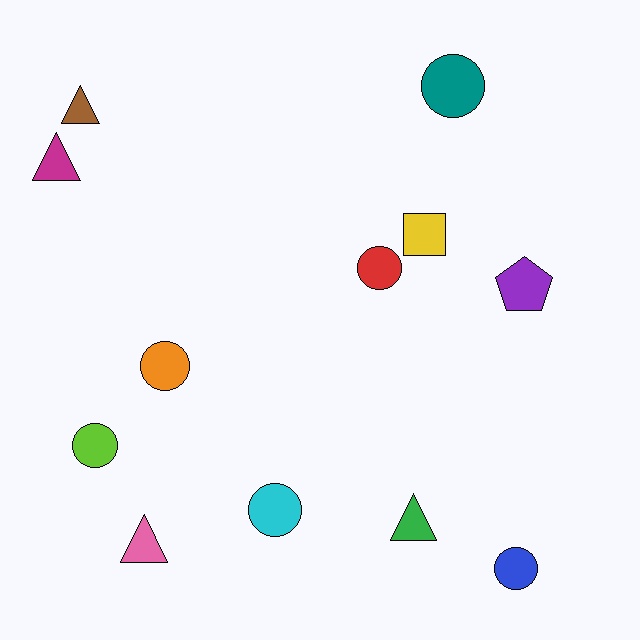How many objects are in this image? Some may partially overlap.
There are 12 objects.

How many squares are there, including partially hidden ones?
There is 1 square.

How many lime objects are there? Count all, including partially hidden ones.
There is 1 lime object.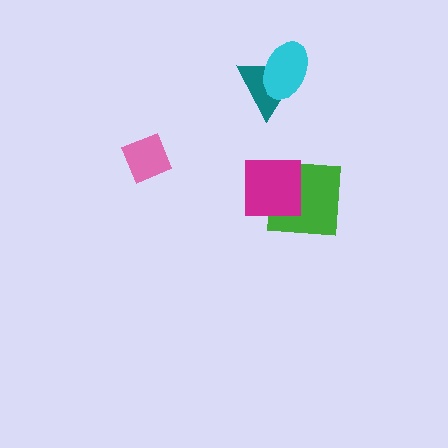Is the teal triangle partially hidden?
Yes, it is partially covered by another shape.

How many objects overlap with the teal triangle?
1 object overlaps with the teal triangle.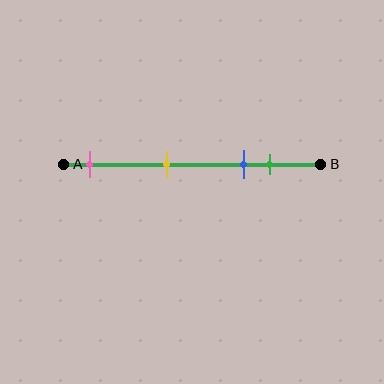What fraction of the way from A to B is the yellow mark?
The yellow mark is approximately 40% (0.4) of the way from A to B.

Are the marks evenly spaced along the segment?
No, the marks are not evenly spaced.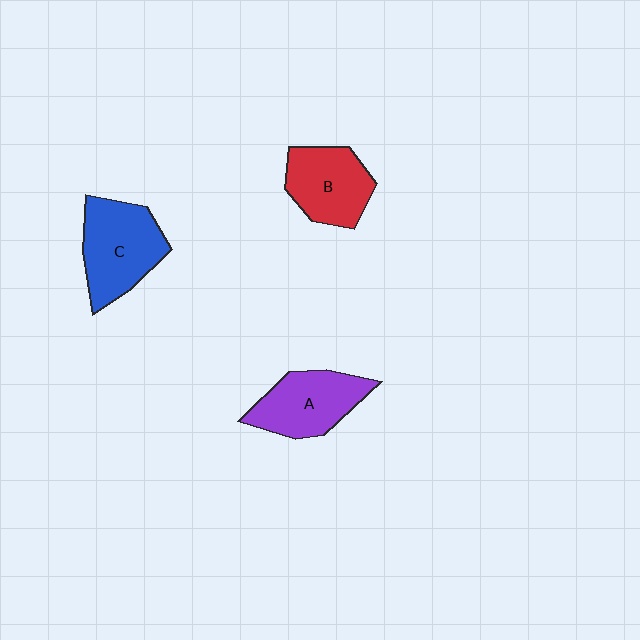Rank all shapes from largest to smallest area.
From largest to smallest: C (blue), A (purple), B (red).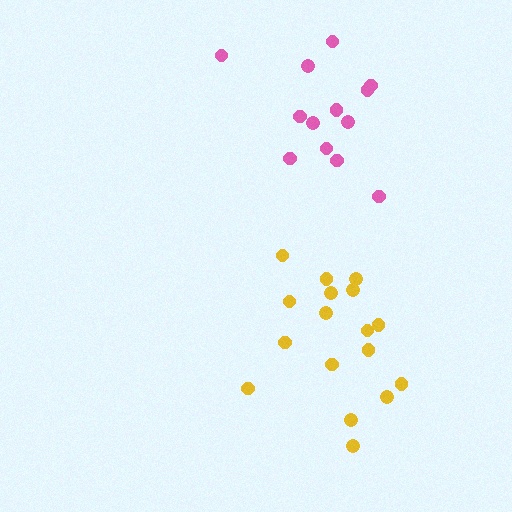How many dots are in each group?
Group 1: 17 dots, Group 2: 13 dots (30 total).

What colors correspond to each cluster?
The clusters are colored: yellow, pink.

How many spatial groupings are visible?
There are 2 spatial groupings.